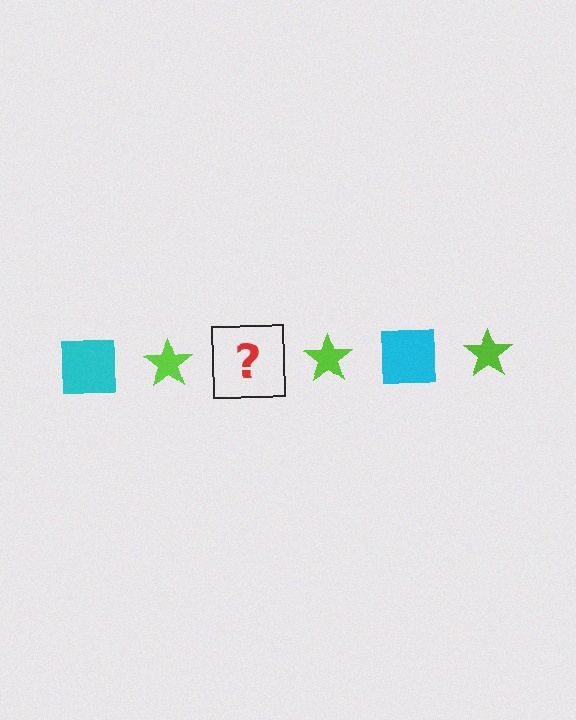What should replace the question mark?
The question mark should be replaced with a cyan square.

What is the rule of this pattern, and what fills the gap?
The rule is that the pattern alternates between cyan square and lime star. The gap should be filled with a cyan square.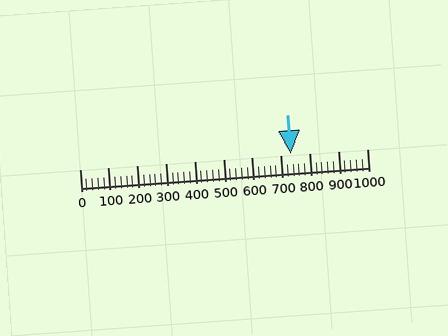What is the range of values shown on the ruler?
The ruler shows values from 0 to 1000.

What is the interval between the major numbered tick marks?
The major tick marks are spaced 100 units apart.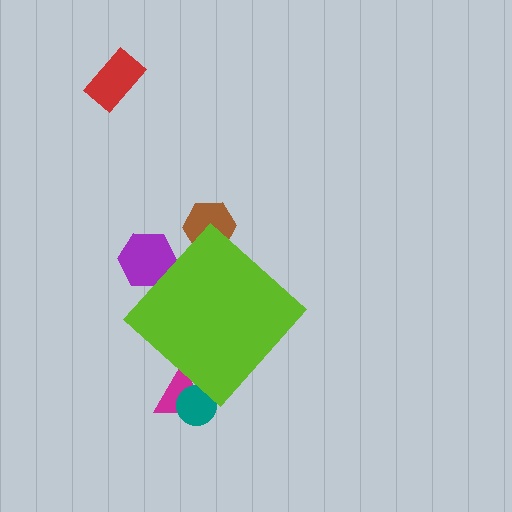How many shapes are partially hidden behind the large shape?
4 shapes are partially hidden.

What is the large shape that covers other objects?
A lime diamond.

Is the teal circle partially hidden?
Yes, the teal circle is partially hidden behind the lime diamond.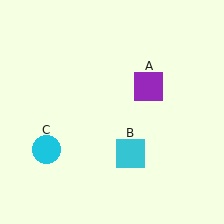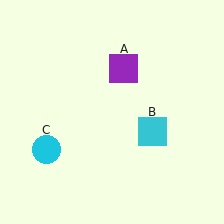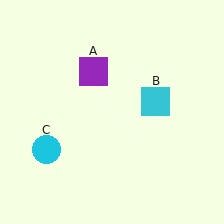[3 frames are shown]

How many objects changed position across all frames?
2 objects changed position: purple square (object A), cyan square (object B).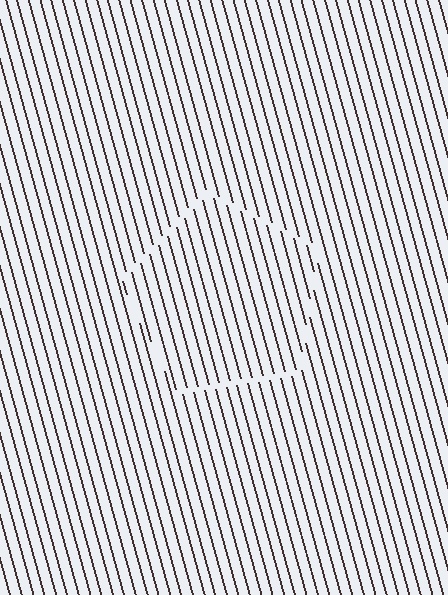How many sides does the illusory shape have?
5 sides — the line-ends trace a pentagon.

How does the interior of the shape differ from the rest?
The interior of the shape contains the same grating, shifted by half a period — the contour is defined by the phase discontinuity where line-ends from the inner and outer gratings abut.